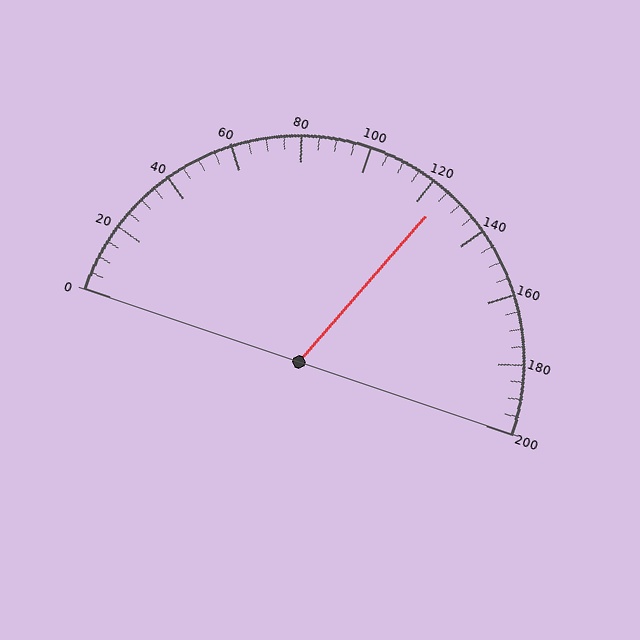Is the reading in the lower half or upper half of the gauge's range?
The reading is in the upper half of the range (0 to 200).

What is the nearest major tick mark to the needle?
The nearest major tick mark is 120.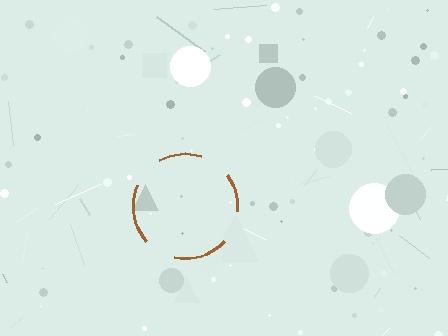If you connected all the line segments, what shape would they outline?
They would outline a circle.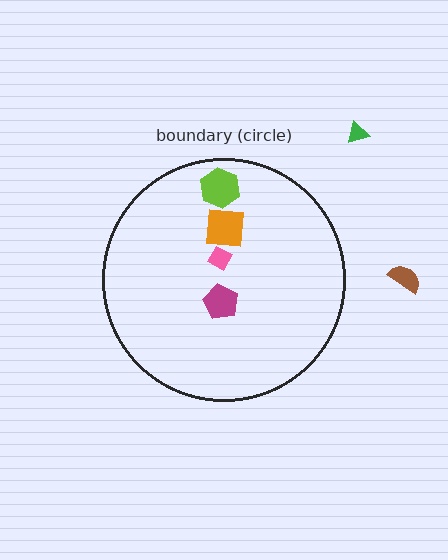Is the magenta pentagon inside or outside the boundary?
Inside.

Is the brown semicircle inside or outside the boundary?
Outside.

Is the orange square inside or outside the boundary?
Inside.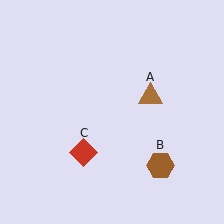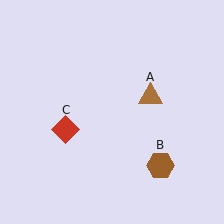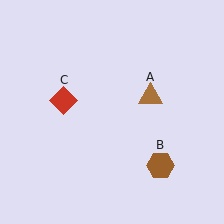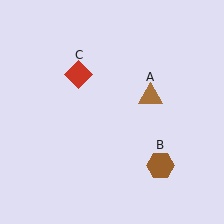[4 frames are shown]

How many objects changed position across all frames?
1 object changed position: red diamond (object C).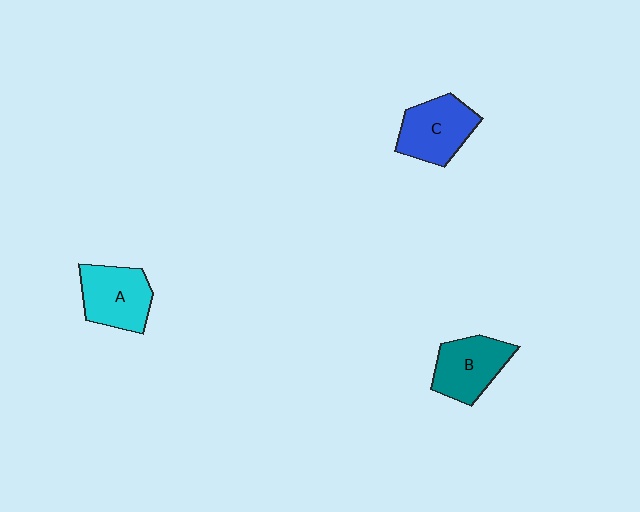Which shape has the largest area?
Shape C (blue).